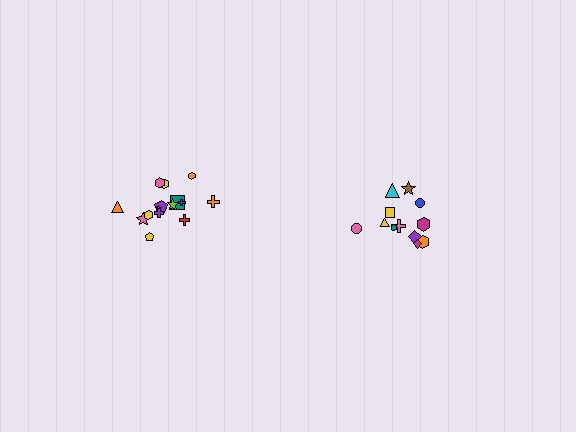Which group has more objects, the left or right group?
The left group.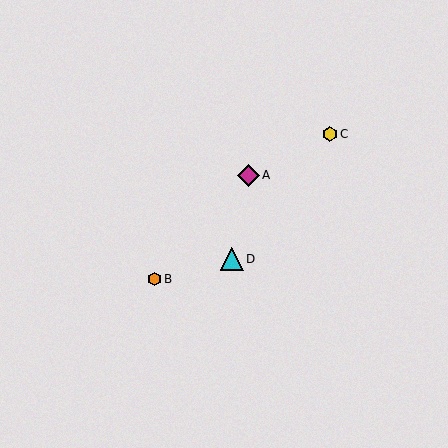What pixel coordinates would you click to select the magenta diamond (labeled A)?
Click at (249, 175) to select the magenta diamond A.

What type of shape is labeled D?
Shape D is a cyan triangle.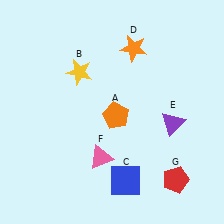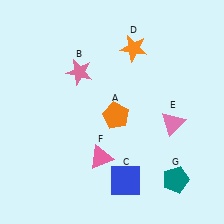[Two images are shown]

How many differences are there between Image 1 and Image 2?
There are 3 differences between the two images.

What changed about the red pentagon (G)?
In Image 1, G is red. In Image 2, it changed to teal.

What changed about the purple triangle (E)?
In Image 1, E is purple. In Image 2, it changed to pink.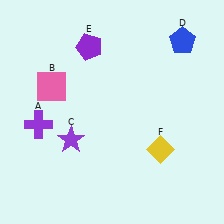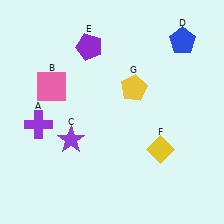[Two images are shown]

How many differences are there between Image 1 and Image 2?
There is 1 difference between the two images.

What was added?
A yellow pentagon (G) was added in Image 2.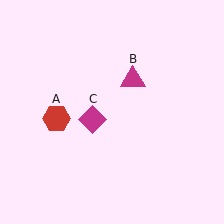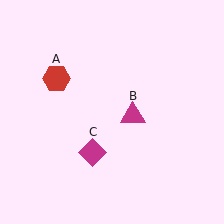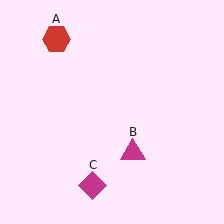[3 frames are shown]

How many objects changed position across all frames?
3 objects changed position: red hexagon (object A), magenta triangle (object B), magenta diamond (object C).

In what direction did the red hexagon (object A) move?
The red hexagon (object A) moved up.